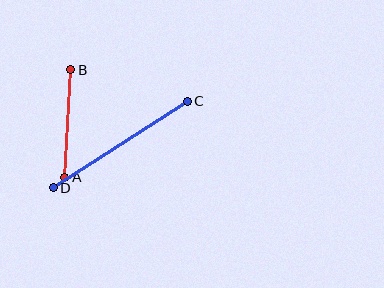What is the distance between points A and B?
The distance is approximately 108 pixels.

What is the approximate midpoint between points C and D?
The midpoint is at approximately (120, 144) pixels.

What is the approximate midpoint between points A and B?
The midpoint is at approximately (68, 123) pixels.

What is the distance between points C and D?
The distance is approximately 160 pixels.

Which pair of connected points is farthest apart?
Points C and D are farthest apart.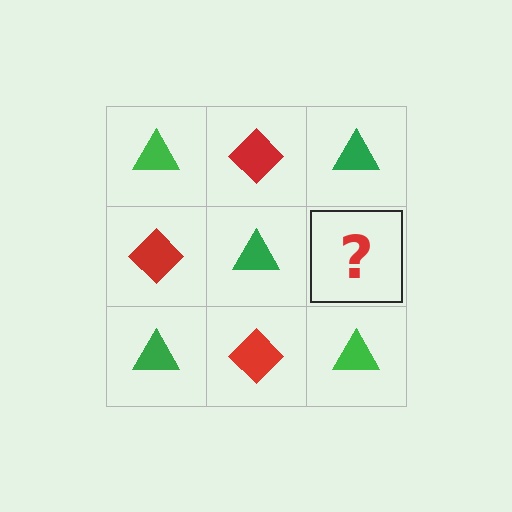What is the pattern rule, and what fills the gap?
The rule is that it alternates green triangle and red diamond in a checkerboard pattern. The gap should be filled with a red diamond.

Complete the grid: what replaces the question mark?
The question mark should be replaced with a red diamond.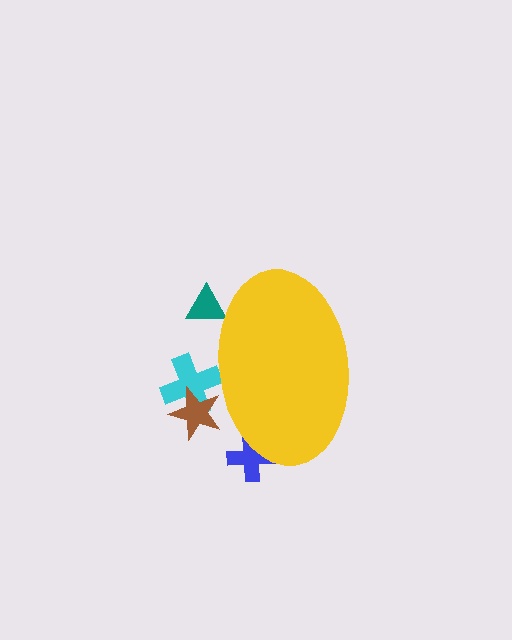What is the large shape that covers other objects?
A yellow ellipse.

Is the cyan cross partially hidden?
Yes, the cyan cross is partially hidden behind the yellow ellipse.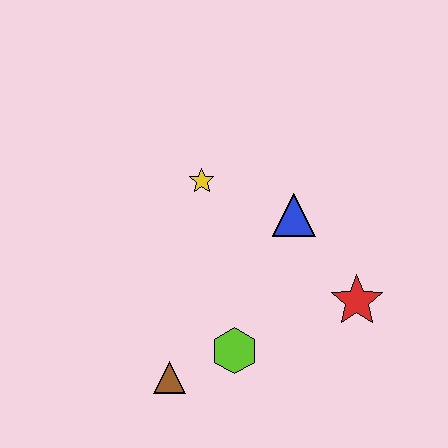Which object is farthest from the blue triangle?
The brown triangle is farthest from the blue triangle.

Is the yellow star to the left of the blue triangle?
Yes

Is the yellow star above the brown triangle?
Yes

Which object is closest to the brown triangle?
The lime hexagon is closest to the brown triangle.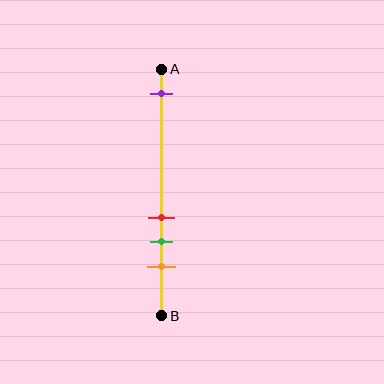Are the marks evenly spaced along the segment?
No, the marks are not evenly spaced.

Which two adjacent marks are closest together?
The red and green marks are the closest adjacent pair.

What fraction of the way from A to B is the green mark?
The green mark is approximately 70% (0.7) of the way from A to B.